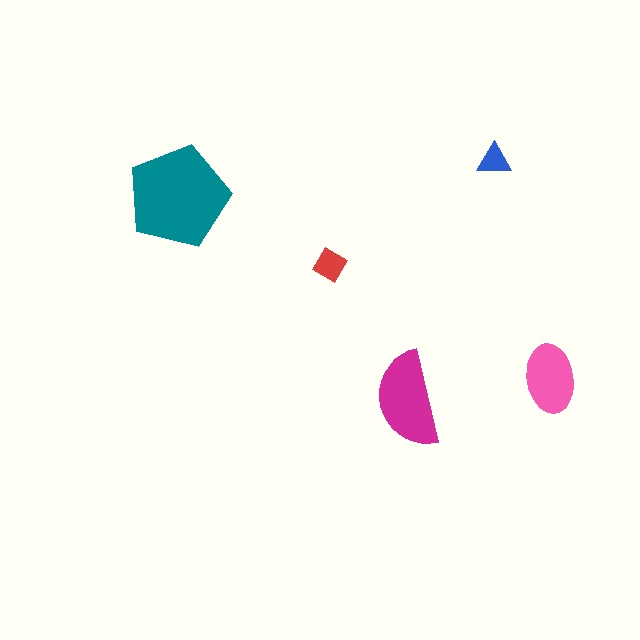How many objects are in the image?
There are 5 objects in the image.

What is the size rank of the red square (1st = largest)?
4th.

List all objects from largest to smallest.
The teal pentagon, the magenta semicircle, the pink ellipse, the red square, the blue triangle.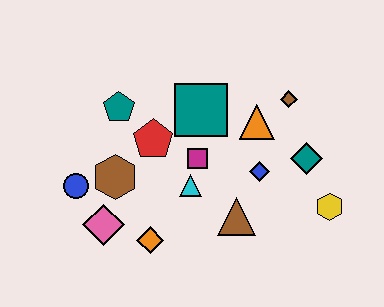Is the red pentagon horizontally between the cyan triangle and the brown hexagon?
Yes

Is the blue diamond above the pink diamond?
Yes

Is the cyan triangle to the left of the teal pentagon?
No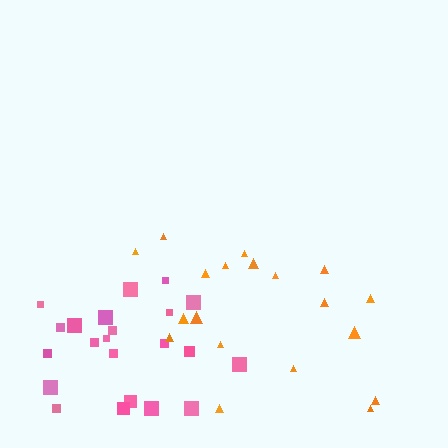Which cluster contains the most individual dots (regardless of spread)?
Pink (22).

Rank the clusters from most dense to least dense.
pink, orange.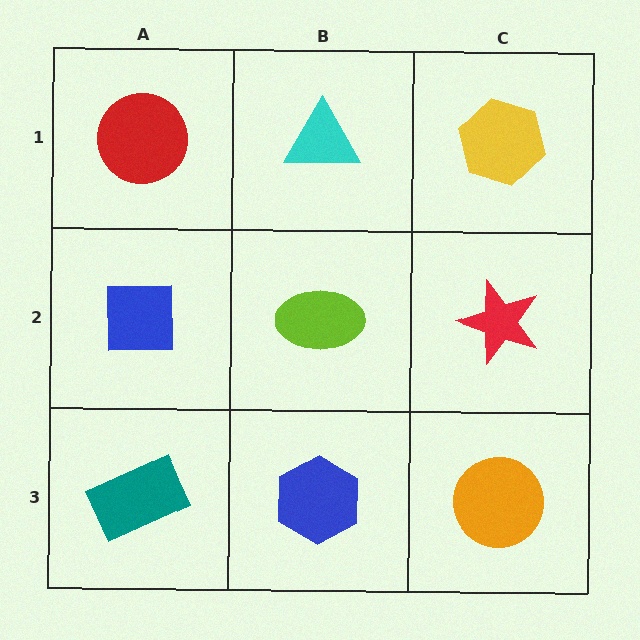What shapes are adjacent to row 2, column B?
A cyan triangle (row 1, column B), a blue hexagon (row 3, column B), a blue square (row 2, column A), a red star (row 2, column C).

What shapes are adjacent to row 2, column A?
A red circle (row 1, column A), a teal rectangle (row 3, column A), a lime ellipse (row 2, column B).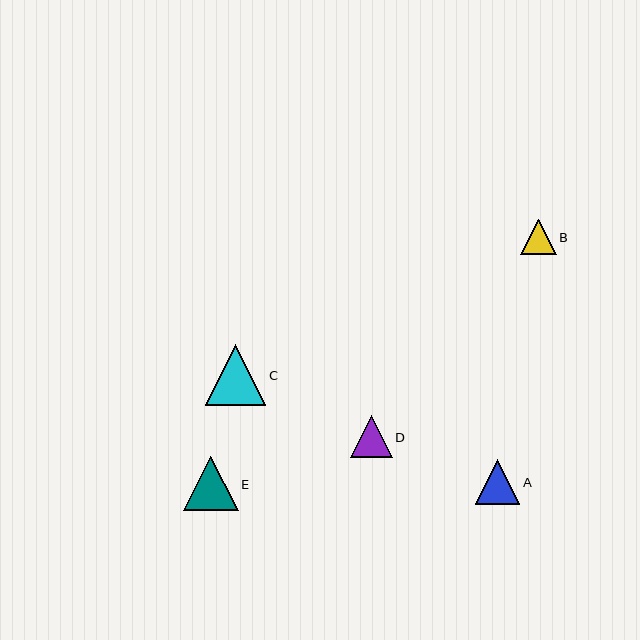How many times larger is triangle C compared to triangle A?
Triangle C is approximately 1.4 times the size of triangle A.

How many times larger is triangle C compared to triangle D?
Triangle C is approximately 1.4 times the size of triangle D.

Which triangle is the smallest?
Triangle B is the smallest with a size of approximately 36 pixels.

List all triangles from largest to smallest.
From largest to smallest: C, E, A, D, B.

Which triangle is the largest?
Triangle C is the largest with a size of approximately 60 pixels.